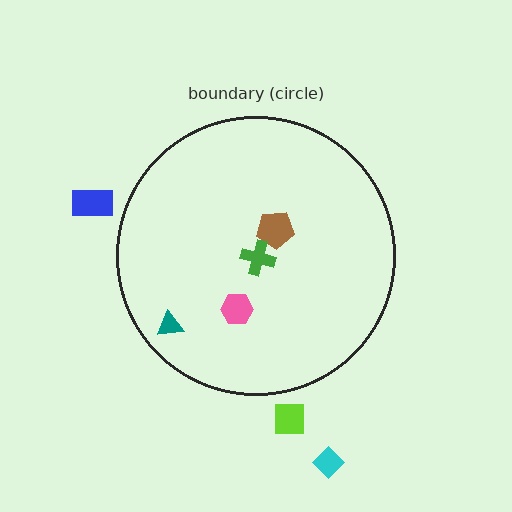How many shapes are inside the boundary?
4 inside, 3 outside.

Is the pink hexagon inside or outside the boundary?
Inside.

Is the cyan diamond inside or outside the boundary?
Outside.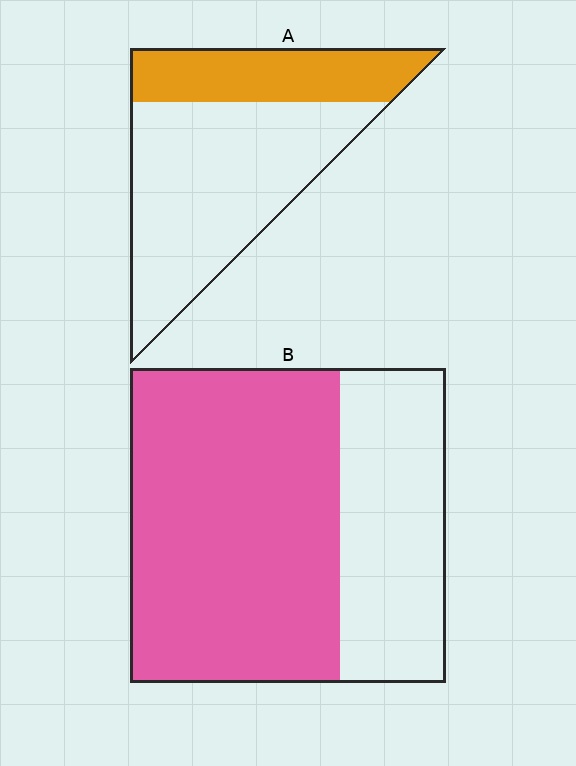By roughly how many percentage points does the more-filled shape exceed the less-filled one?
By roughly 35 percentage points (B over A).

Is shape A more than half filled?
No.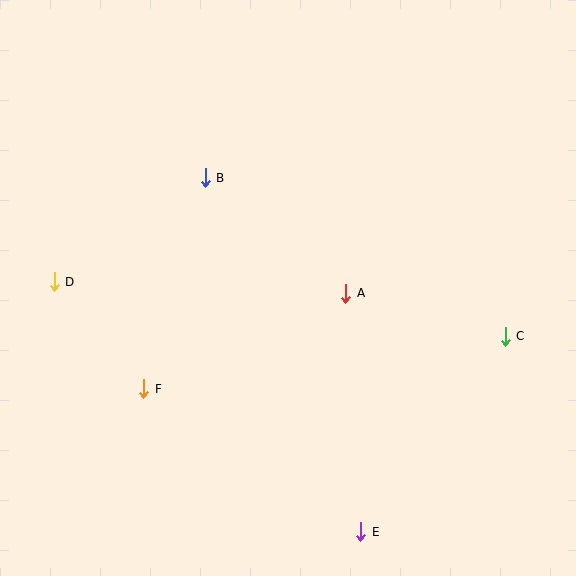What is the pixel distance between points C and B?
The distance between C and B is 339 pixels.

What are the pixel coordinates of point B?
Point B is at (205, 178).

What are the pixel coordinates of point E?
Point E is at (361, 532).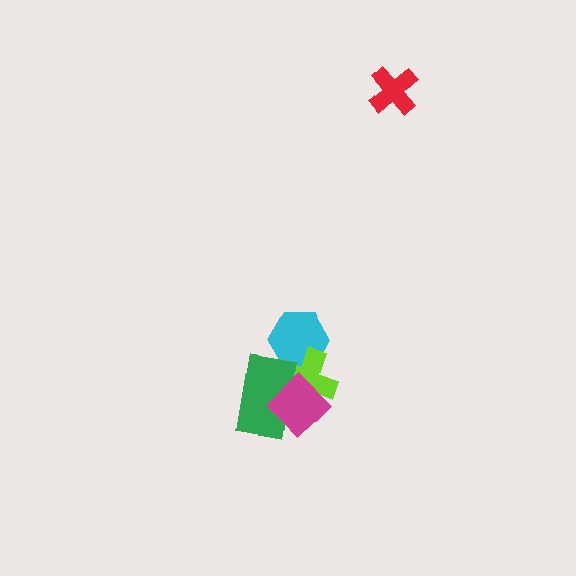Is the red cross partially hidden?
No, no other shape covers it.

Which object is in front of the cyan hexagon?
The lime cross is in front of the cyan hexagon.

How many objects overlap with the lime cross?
3 objects overlap with the lime cross.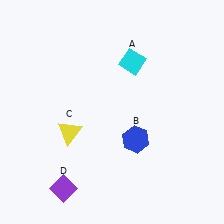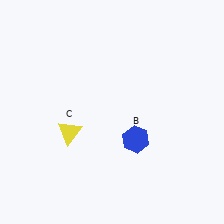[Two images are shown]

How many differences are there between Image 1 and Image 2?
There are 2 differences between the two images.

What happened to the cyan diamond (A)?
The cyan diamond (A) was removed in Image 2. It was in the top-right area of Image 1.